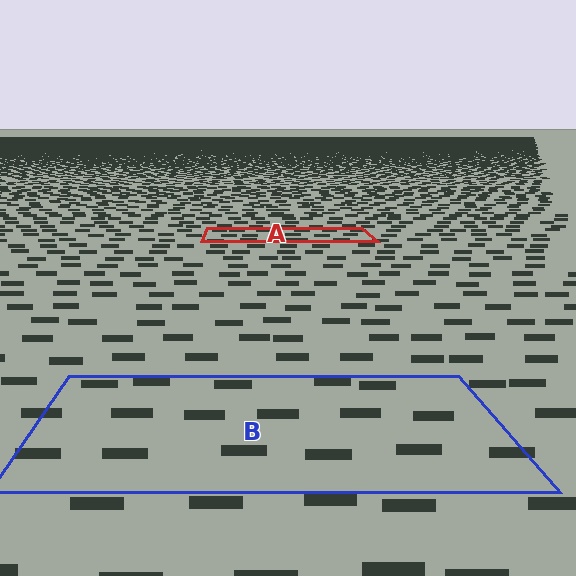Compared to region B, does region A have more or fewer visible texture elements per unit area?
Region A has more texture elements per unit area — they are packed more densely because it is farther away.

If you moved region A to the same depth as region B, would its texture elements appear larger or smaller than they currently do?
They would appear larger. At a closer depth, the same texture elements are projected at a bigger on-screen size.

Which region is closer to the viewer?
Region B is closer. The texture elements there are larger and more spread out.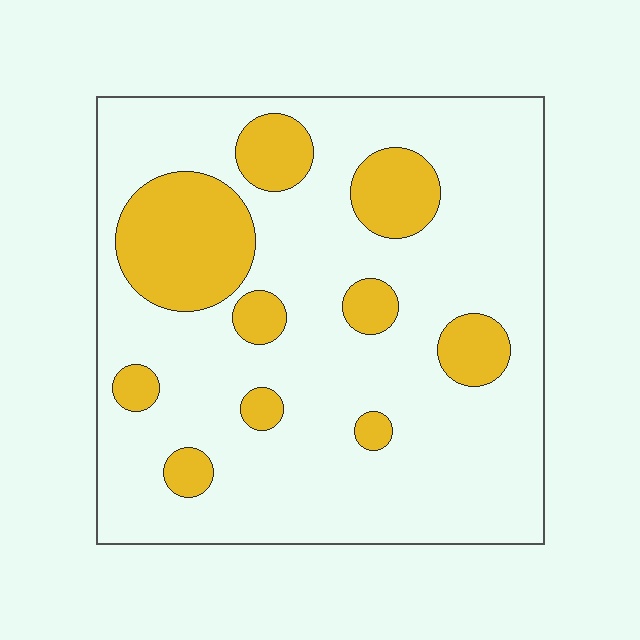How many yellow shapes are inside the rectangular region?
10.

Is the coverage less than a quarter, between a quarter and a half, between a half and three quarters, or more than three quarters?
Less than a quarter.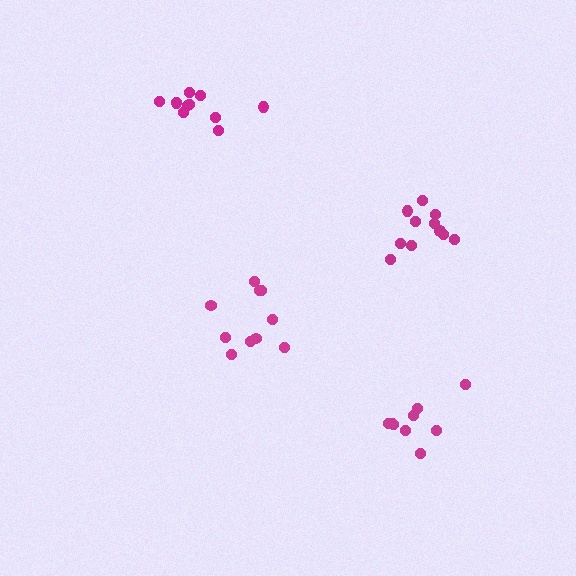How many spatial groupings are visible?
There are 4 spatial groupings.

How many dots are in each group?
Group 1: 9 dots, Group 2: 11 dots, Group 3: 10 dots, Group 4: 11 dots (41 total).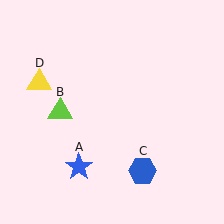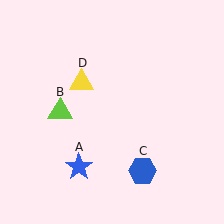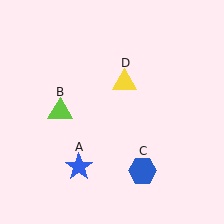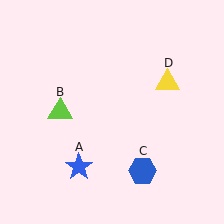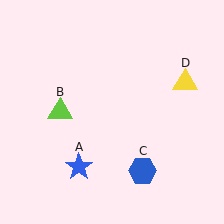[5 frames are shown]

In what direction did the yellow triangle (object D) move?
The yellow triangle (object D) moved right.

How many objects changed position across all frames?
1 object changed position: yellow triangle (object D).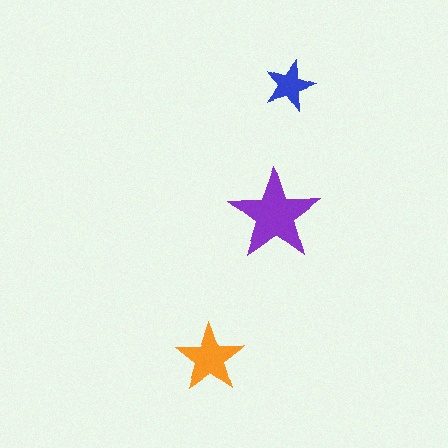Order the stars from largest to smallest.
the purple one, the orange one, the blue one.